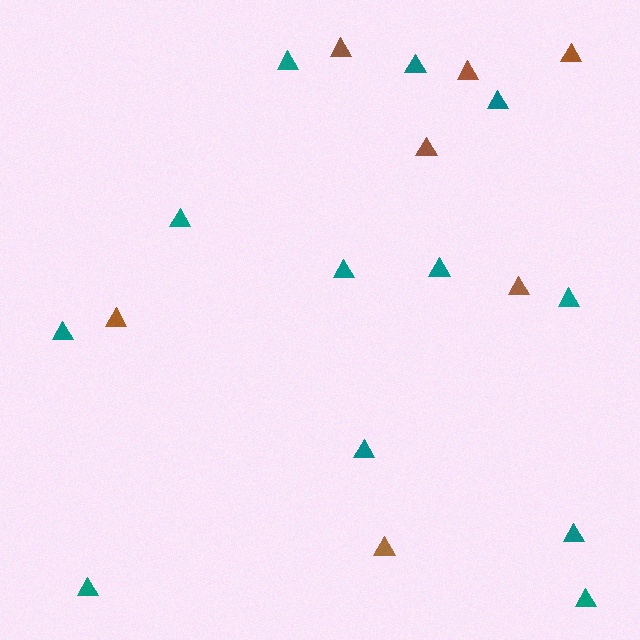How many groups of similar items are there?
There are 2 groups: one group of brown triangles (7) and one group of teal triangles (12).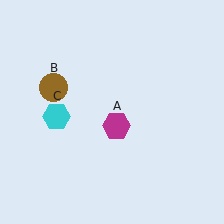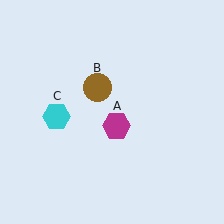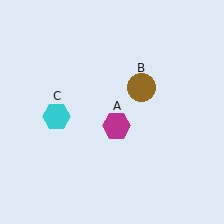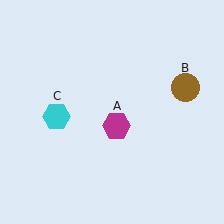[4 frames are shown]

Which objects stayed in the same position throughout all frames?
Magenta hexagon (object A) and cyan hexagon (object C) remained stationary.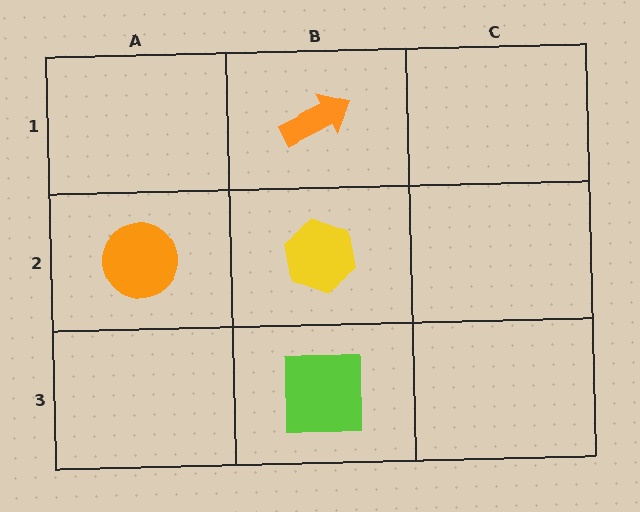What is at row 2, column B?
A yellow hexagon.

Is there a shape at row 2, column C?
No, that cell is empty.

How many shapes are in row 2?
2 shapes.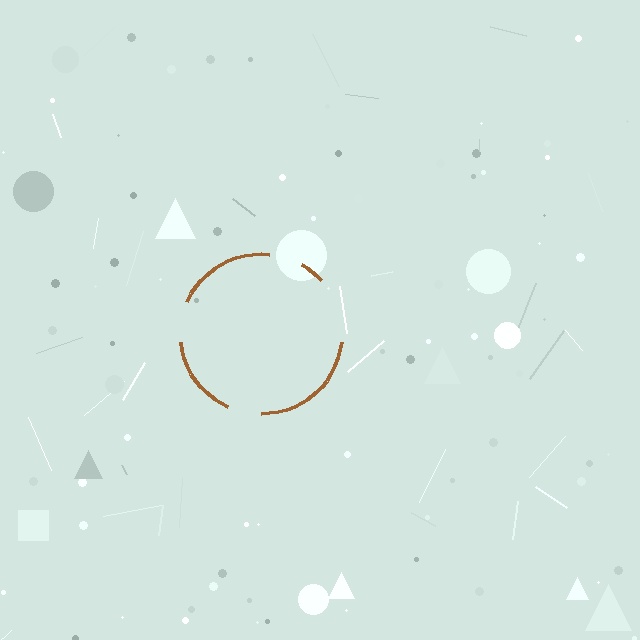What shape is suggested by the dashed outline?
The dashed outline suggests a circle.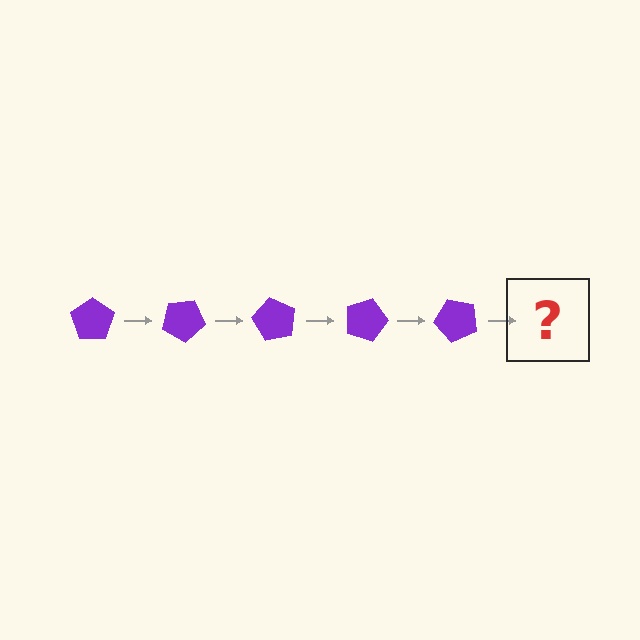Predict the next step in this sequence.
The next step is a purple pentagon rotated 150 degrees.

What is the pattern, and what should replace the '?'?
The pattern is that the pentagon rotates 30 degrees each step. The '?' should be a purple pentagon rotated 150 degrees.